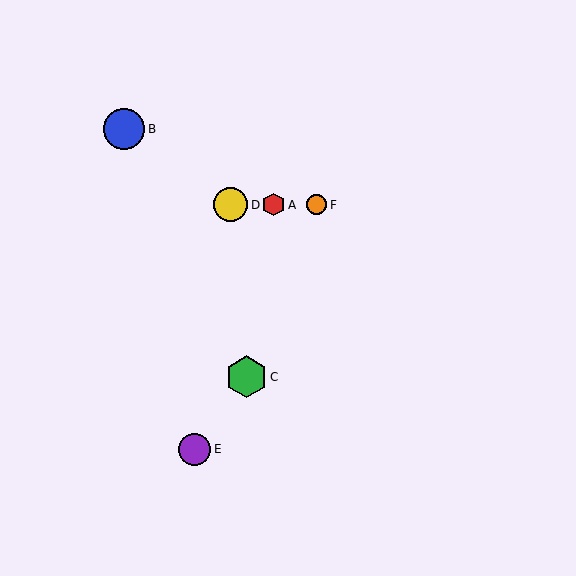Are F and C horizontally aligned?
No, F is at y≈205 and C is at y≈377.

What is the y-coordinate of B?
Object B is at y≈129.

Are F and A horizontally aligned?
Yes, both are at y≈205.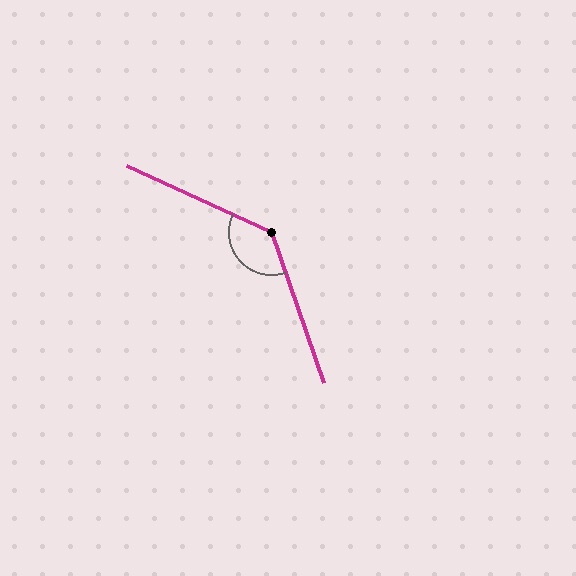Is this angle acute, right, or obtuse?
It is obtuse.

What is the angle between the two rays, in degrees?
Approximately 134 degrees.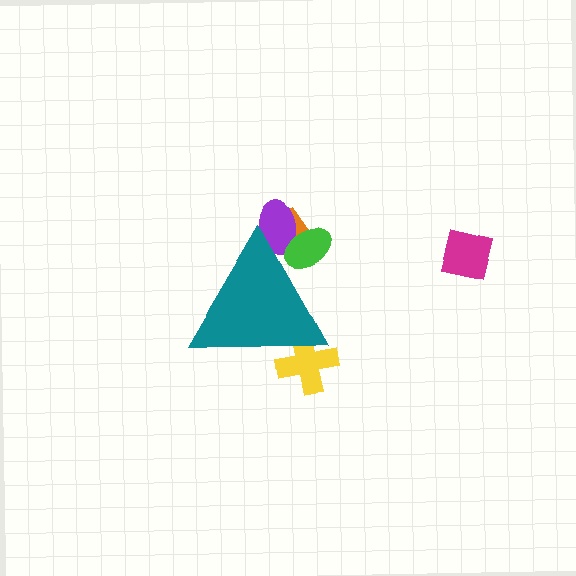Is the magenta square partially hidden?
No, the magenta square is fully visible.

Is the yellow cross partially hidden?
Yes, the yellow cross is partially hidden behind the teal triangle.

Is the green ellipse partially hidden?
Yes, the green ellipse is partially hidden behind the teal triangle.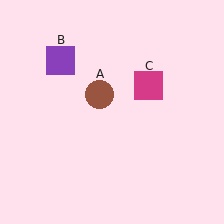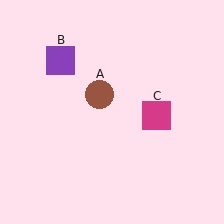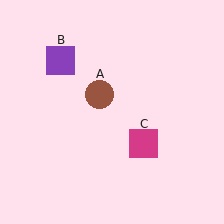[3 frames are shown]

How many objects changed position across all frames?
1 object changed position: magenta square (object C).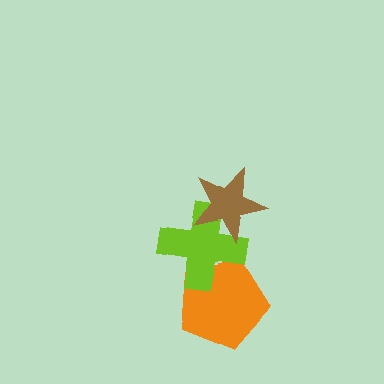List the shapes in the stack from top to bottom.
From top to bottom: the brown star, the lime cross, the orange pentagon.